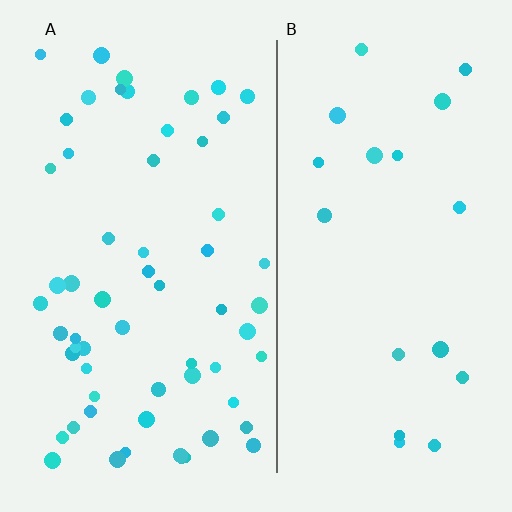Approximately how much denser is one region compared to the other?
Approximately 3.1× — region A over region B.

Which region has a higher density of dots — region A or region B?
A (the left).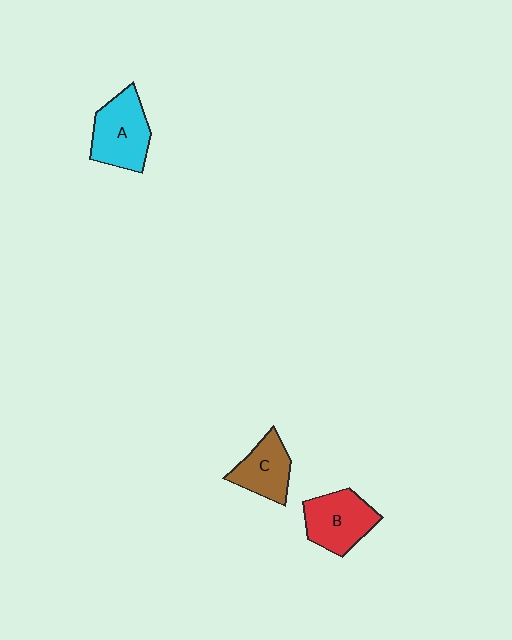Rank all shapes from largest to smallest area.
From largest to smallest: A (cyan), B (red), C (brown).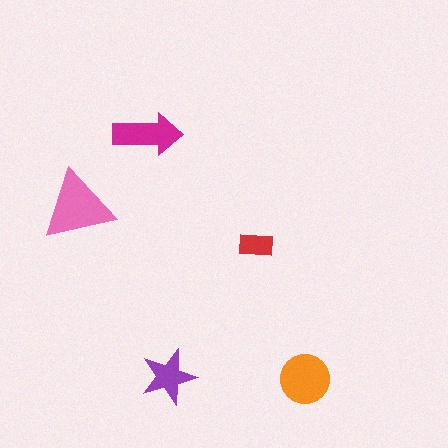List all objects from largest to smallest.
The pink triangle, the orange circle, the magenta arrow, the purple star, the red rectangle.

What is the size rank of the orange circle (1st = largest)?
2nd.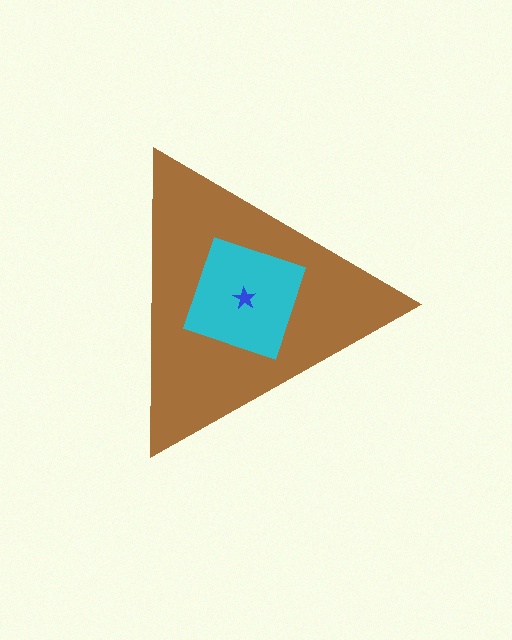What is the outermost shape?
The brown triangle.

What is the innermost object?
The blue star.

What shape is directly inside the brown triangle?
The cyan square.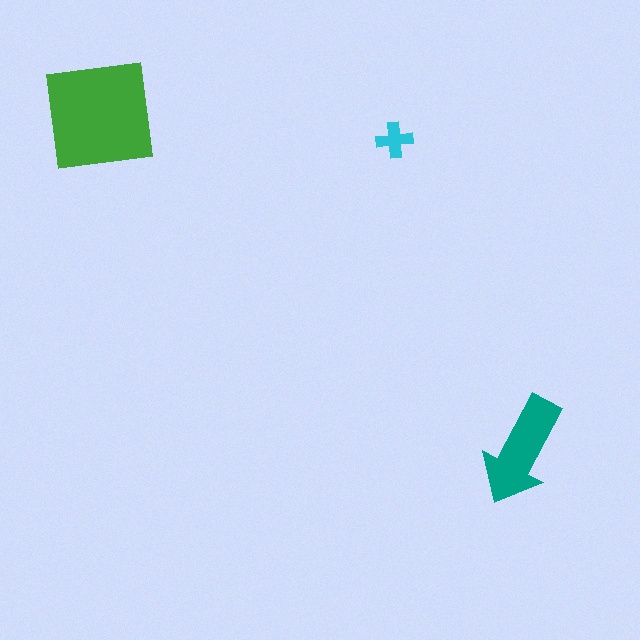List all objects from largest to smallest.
The green square, the teal arrow, the cyan cross.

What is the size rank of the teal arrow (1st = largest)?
2nd.